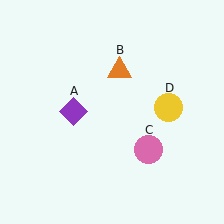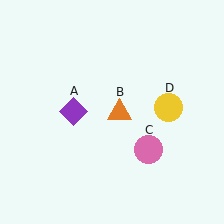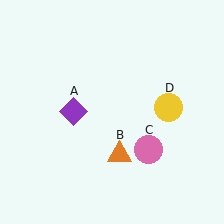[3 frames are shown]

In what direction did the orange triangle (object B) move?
The orange triangle (object B) moved down.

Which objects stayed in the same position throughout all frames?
Purple diamond (object A) and pink circle (object C) and yellow circle (object D) remained stationary.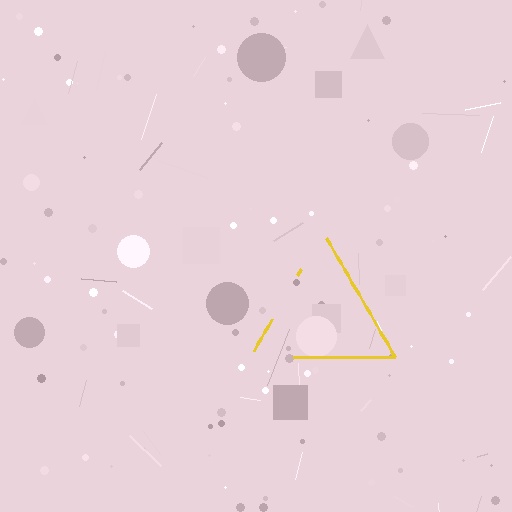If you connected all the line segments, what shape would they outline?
They would outline a triangle.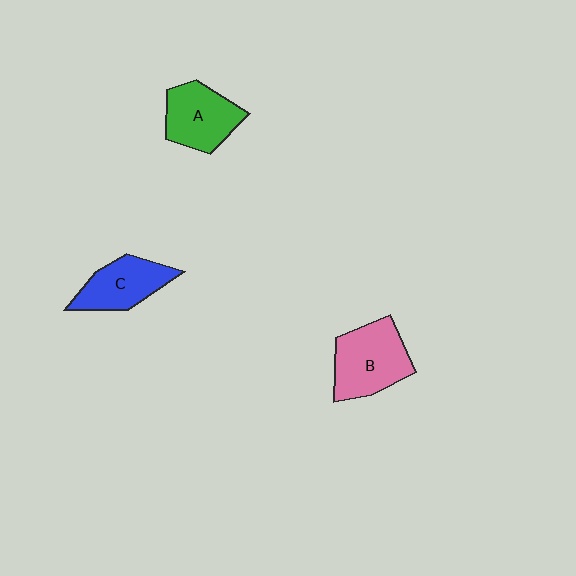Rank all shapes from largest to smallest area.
From largest to smallest: B (pink), A (green), C (blue).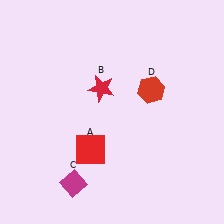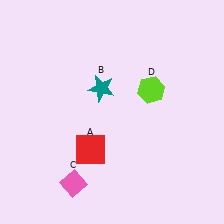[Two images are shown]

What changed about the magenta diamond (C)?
In Image 1, C is magenta. In Image 2, it changed to pink.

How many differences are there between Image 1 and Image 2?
There are 3 differences between the two images.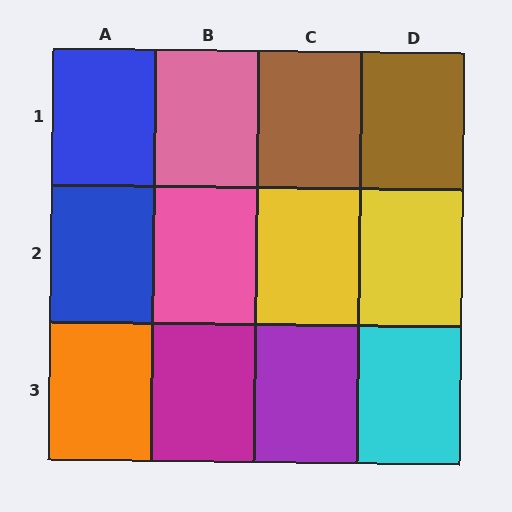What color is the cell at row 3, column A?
Orange.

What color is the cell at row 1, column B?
Pink.